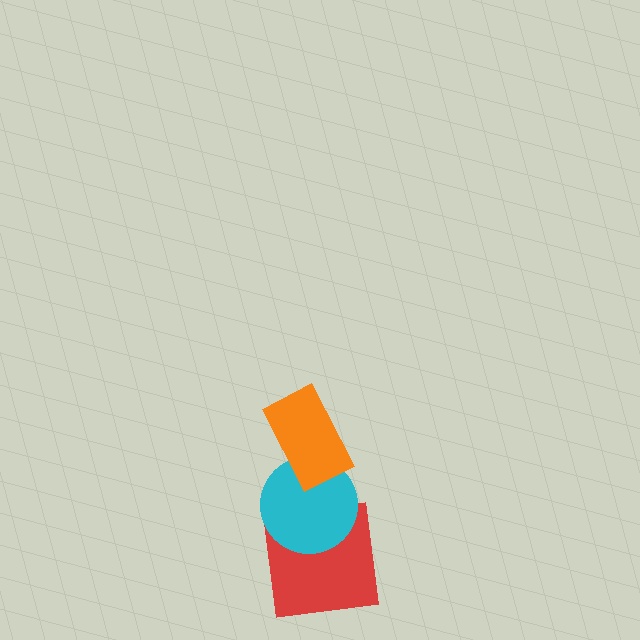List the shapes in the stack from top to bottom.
From top to bottom: the orange rectangle, the cyan circle, the red square.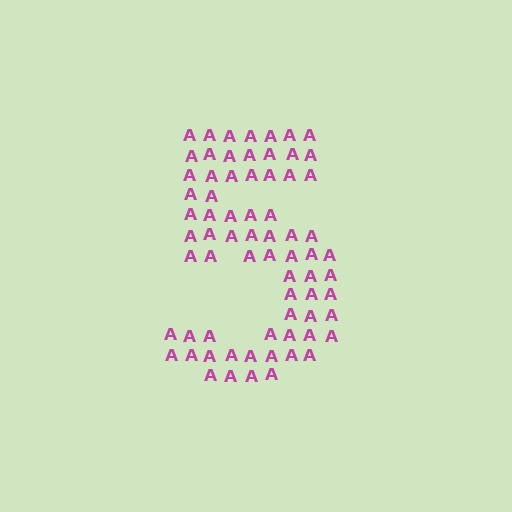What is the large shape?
The large shape is the digit 5.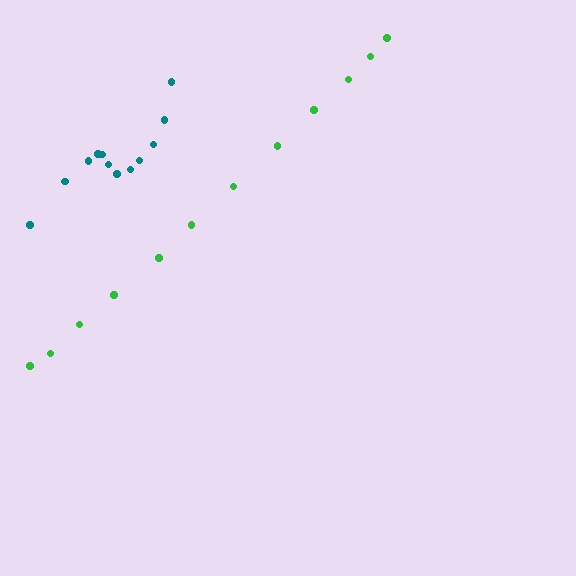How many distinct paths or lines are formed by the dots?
There are 2 distinct paths.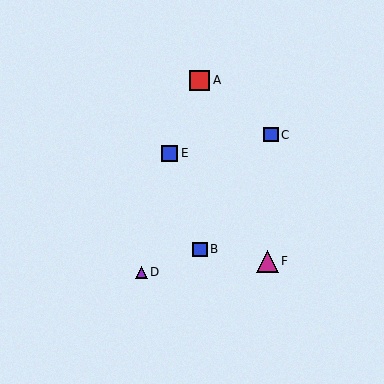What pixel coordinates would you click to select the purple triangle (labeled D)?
Click at (141, 272) to select the purple triangle D.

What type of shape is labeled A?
Shape A is a red square.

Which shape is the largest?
The magenta triangle (labeled F) is the largest.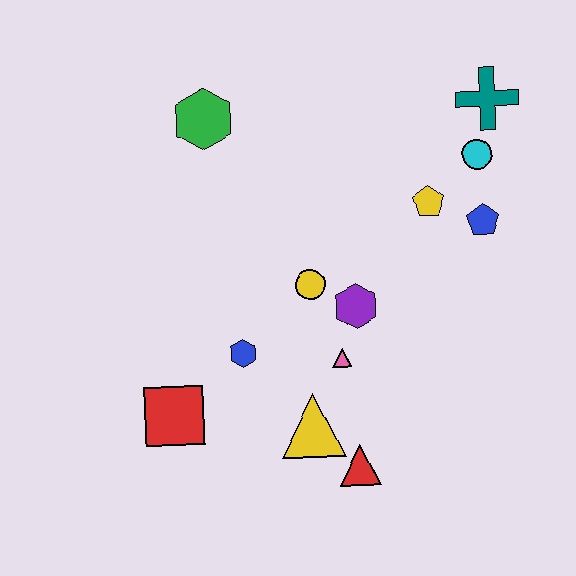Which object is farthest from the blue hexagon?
The teal cross is farthest from the blue hexagon.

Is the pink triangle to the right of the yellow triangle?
Yes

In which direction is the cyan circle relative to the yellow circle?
The cyan circle is to the right of the yellow circle.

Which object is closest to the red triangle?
The yellow triangle is closest to the red triangle.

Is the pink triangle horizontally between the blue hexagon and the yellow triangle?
No